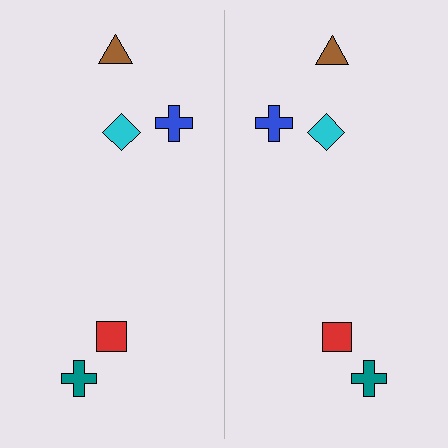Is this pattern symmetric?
Yes, this pattern has bilateral (reflection) symmetry.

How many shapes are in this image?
There are 10 shapes in this image.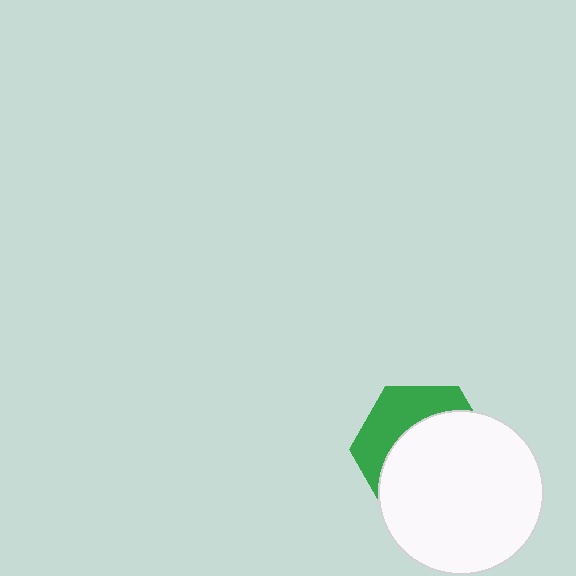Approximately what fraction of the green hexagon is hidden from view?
Roughly 64% of the green hexagon is hidden behind the white circle.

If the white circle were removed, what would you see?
You would see the complete green hexagon.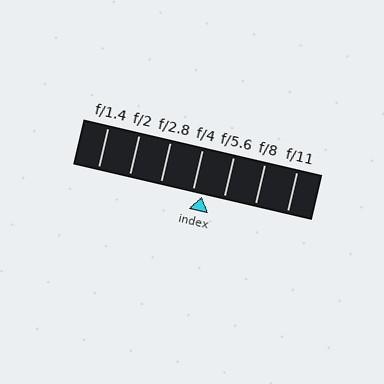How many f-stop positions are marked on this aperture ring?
There are 7 f-stop positions marked.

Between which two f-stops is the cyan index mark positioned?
The index mark is between f/4 and f/5.6.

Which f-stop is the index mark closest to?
The index mark is closest to f/4.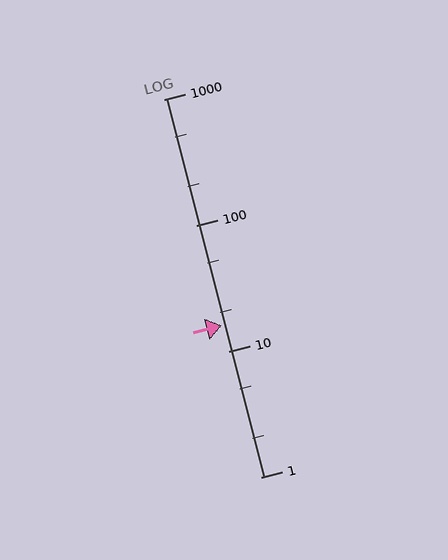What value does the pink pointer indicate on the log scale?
The pointer indicates approximately 16.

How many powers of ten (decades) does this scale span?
The scale spans 3 decades, from 1 to 1000.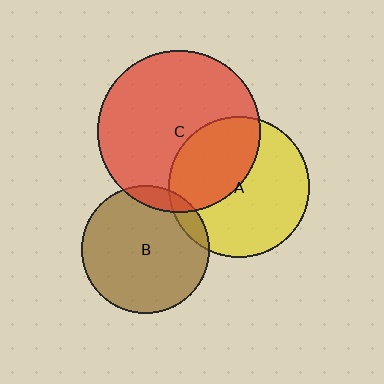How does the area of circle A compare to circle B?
Approximately 1.2 times.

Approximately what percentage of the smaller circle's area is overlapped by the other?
Approximately 10%.